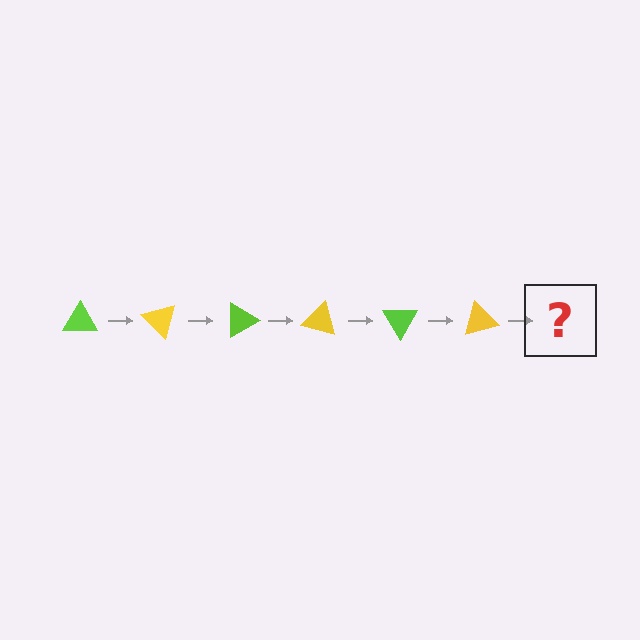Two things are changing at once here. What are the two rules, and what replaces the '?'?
The two rules are that it rotates 45 degrees each step and the color cycles through lime and yellow. The '?' should be a lime triangle, rotated 270 degrees from the start.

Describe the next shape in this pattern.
It should be a lime triangle, rotated 270 degrees from the start.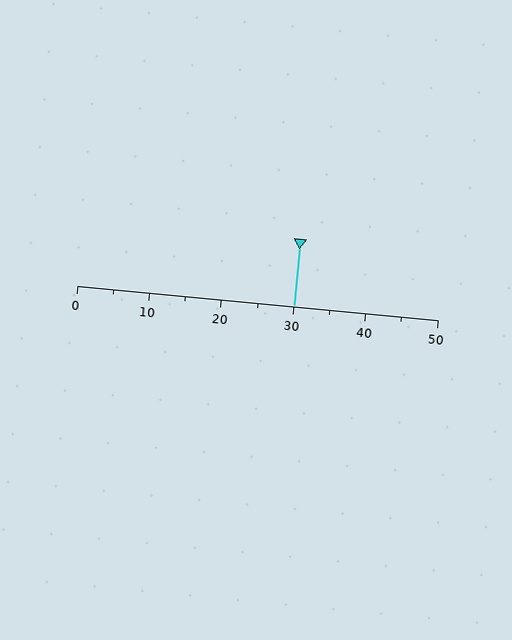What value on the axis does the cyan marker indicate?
The marker indicates approximately 30.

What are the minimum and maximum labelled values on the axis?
The axis runs from 0 to 50.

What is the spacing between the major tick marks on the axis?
The major ticks are spaced 10 apart.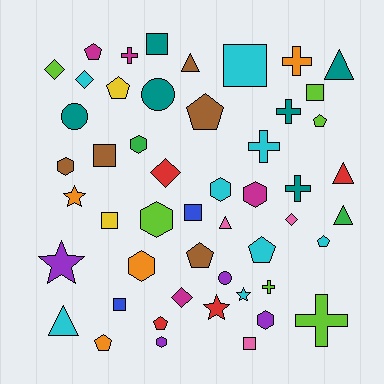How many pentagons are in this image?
There are 9 pentagons.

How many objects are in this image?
There are 50 objects.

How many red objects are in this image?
There are 4 red objects.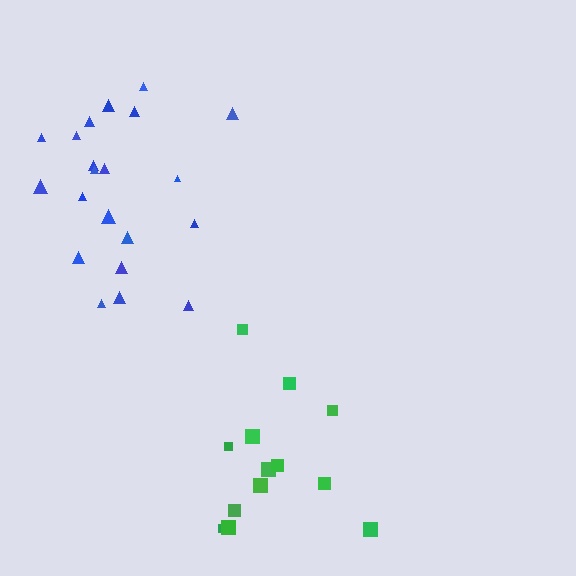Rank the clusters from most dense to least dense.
blue, green.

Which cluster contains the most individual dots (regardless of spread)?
Blue (21).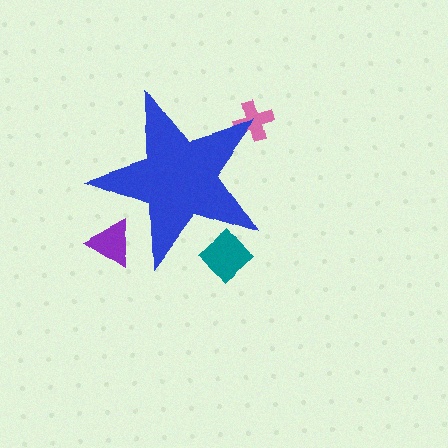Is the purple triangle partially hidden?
Yes, the purple triangle is partially hidden behind the blue star.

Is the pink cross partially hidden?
Yes, the pink cross is partially hidden behind the blue star.